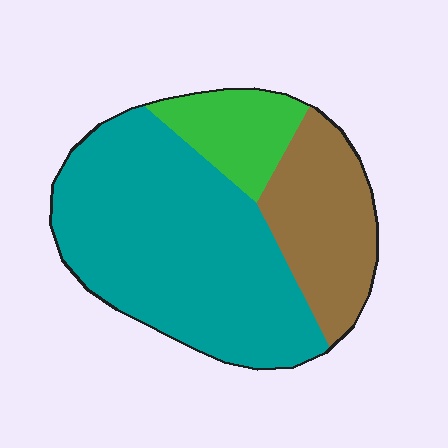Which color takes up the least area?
Green, at roughly 15%.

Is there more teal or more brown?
Teal.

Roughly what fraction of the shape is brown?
Brown covers roughly 25% of the shape.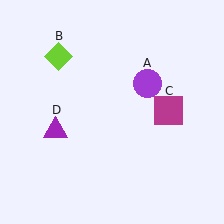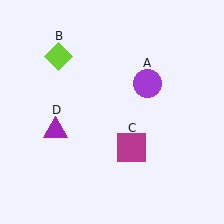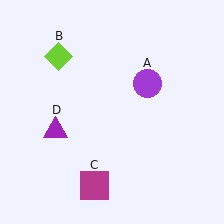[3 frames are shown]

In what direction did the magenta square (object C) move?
The magenta square (object C) moved down and to the left.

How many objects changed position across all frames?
1 object changed position: magenta square (object C).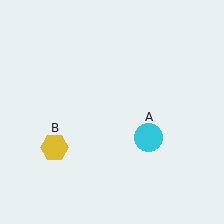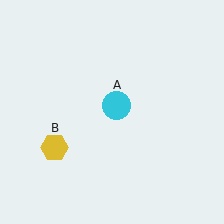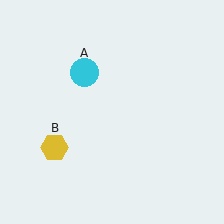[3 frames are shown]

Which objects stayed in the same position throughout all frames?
Yellow hexagon (object B) remained stationary.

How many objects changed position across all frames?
1 object changed position: cyan circle (object A).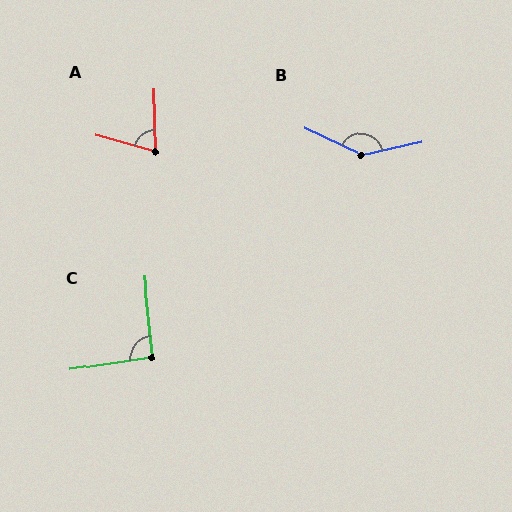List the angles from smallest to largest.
A (73°), C (93°), B (143°).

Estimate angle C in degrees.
Approximately 93 degrees.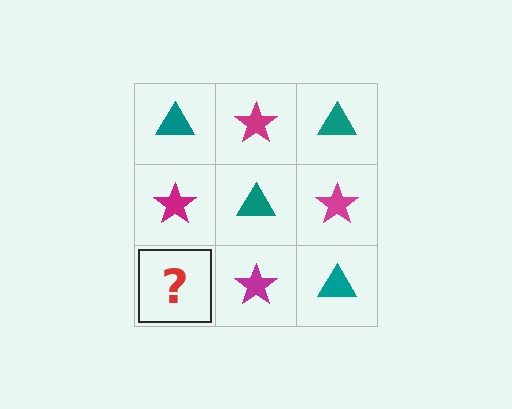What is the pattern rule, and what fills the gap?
The rule is that it alternates teal triangle and magenta star in a checkerboard pattern. The gap should be filled with a teal triangle.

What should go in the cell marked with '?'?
The missing cell should contain a teal triangle.